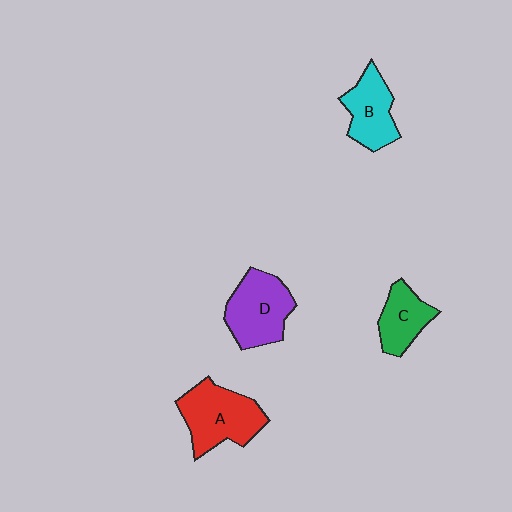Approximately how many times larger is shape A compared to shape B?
Approximately 1.4 times.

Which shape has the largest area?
Shape A (red).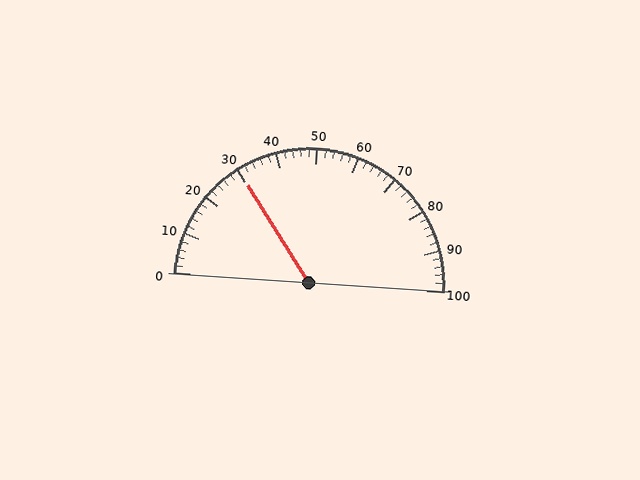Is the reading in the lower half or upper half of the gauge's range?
The reading is in the lower half of the range (0 to 100).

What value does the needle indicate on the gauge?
The needle indicates approximately 30.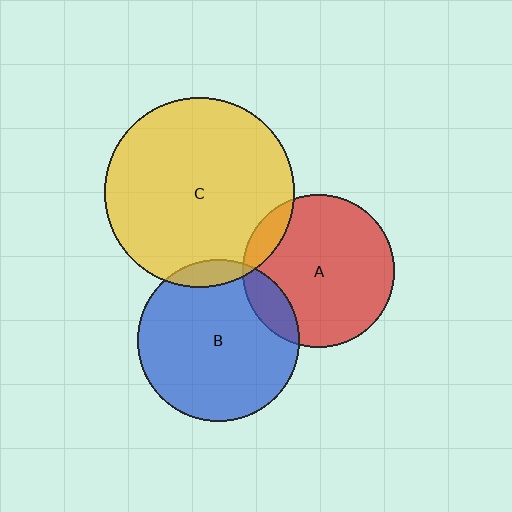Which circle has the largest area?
Circle C (yellow).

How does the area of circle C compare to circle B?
Approximately 1.4 times.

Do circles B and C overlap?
Yes.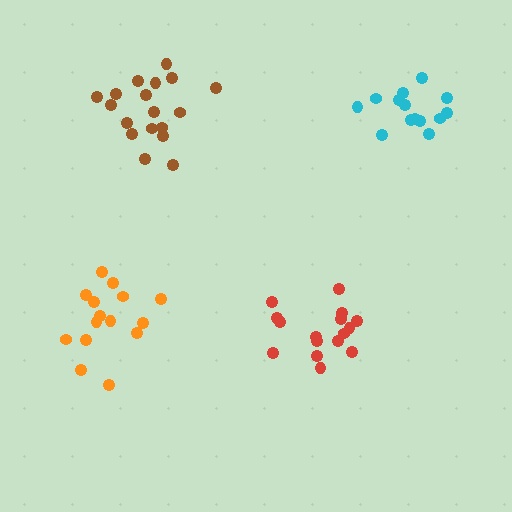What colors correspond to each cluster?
The clusters are colored: red, cyan, brown, orange.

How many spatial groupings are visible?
There are 4 spatial groupings.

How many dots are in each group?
Group 1: 16 dots, Group 2: 14 dots, Group 3: 18 dots, Group 4: 15 dots (63 total).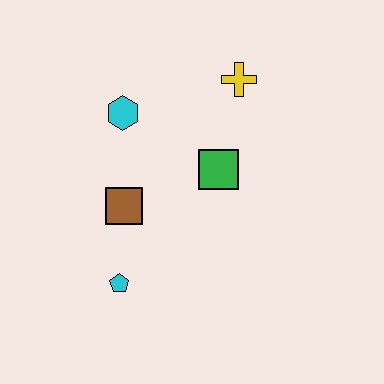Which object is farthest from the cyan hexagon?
The cyan pentagon is farthest from the cyan hexagon.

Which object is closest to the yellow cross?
The green square is closest to the yellow cross.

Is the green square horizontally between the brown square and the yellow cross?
Yes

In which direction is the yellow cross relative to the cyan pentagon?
The yellow cross is above the cyan pentagon.